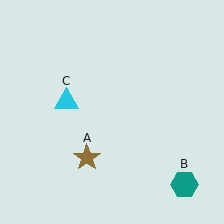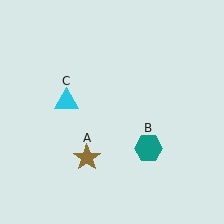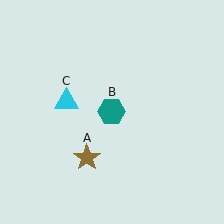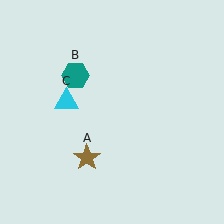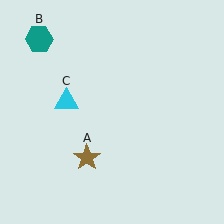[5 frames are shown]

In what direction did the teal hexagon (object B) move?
The teal hexagon (object B) moved up and to the left.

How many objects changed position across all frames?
1 object changed position: teal hexagon (object B).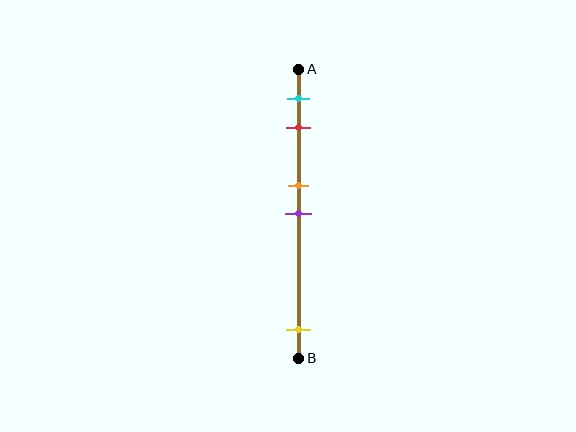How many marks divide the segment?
There are 5 marks dividing the segment.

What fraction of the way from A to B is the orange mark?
The orange mark is approximately 40% (0.4) of the way from A to B.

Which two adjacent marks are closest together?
The orange and purple marks are the closest adjacent pair.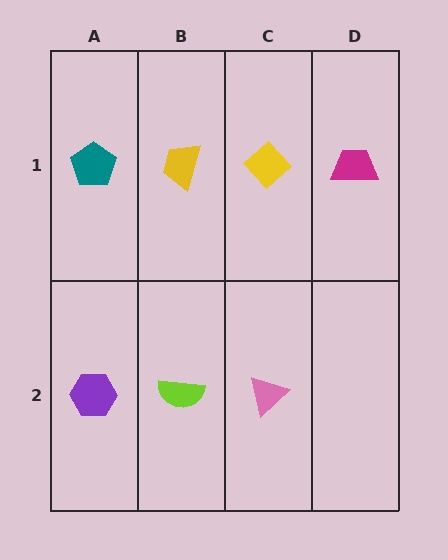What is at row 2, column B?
A lime semicircle.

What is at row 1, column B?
A yellow trapezoid.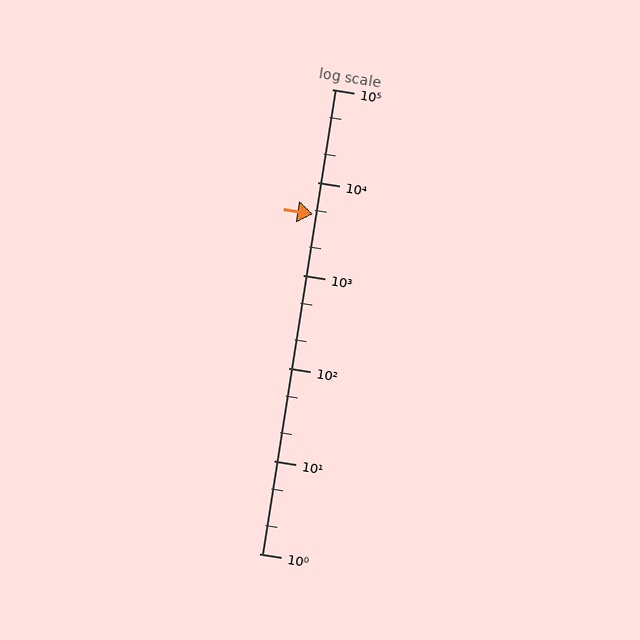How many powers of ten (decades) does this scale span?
The scale spans 5 decades, from 1 to 100000.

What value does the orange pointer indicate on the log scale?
The pointer indicates approximately 4500.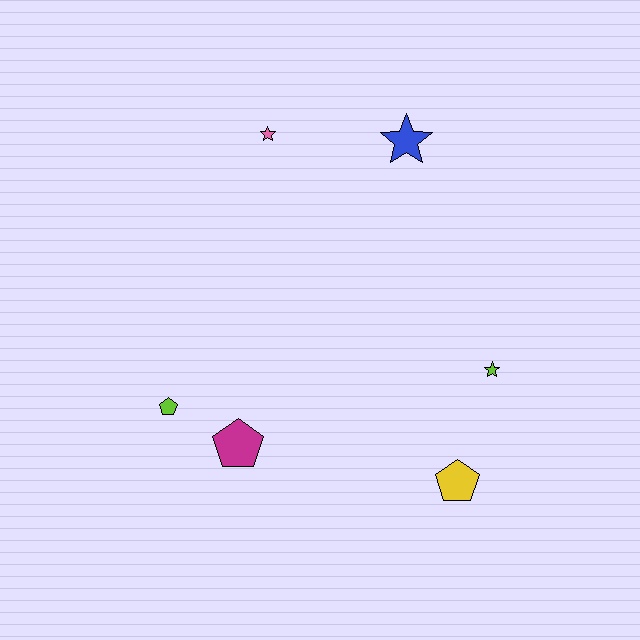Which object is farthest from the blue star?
The lime pentagon is farthest from the blue star.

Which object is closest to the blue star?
The pink star is closest to the blue star.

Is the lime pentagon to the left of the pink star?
Yes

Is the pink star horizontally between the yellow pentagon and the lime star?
No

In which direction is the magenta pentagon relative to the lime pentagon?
The magenta pentagon is to the right of the lime pentagon.